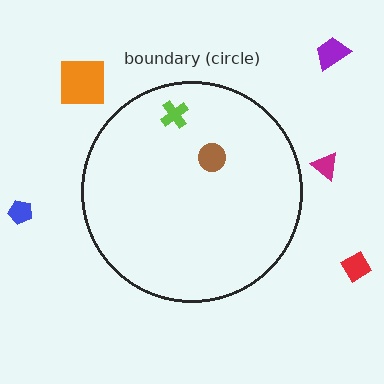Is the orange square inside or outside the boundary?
Outside.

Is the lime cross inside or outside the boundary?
Inside.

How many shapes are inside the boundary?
2 inside, 5 outside.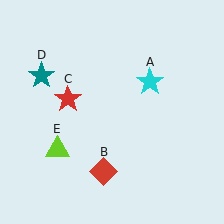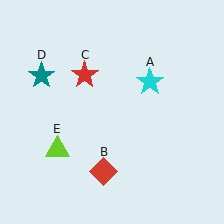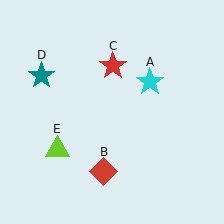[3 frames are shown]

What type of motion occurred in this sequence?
The red star (object C) rotated clockwise around the center of the scene.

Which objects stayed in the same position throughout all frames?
Cyan star (object A) and red diamond (object B) and teal star (object D) and lime triangle (object E) remained stationary.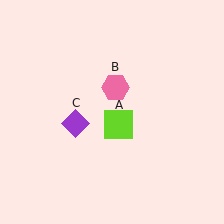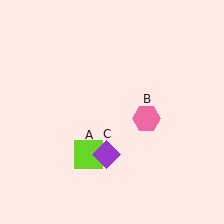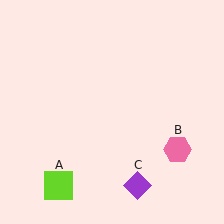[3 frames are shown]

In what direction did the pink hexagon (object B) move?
The pink hexagon (object B) moved down and to the right.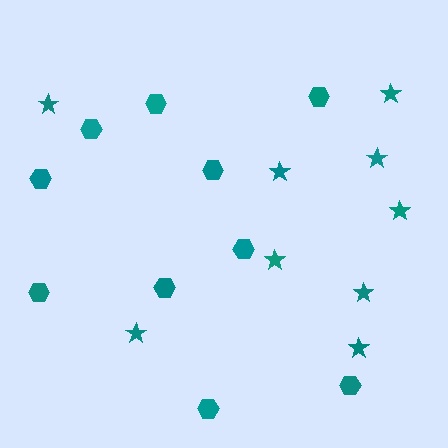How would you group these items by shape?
There are 2 groups: one group of stars (9) and one group of hexagons (10).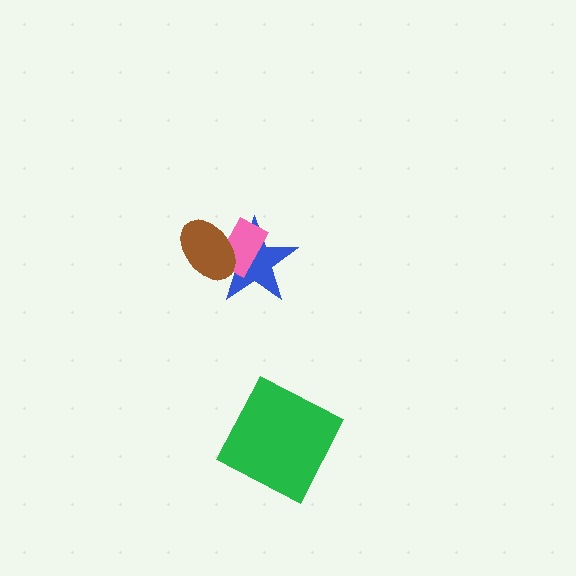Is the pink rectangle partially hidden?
Yes, it is partially covered by another shape.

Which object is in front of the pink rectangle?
The brown ellipse is in front of the pink rectangle.